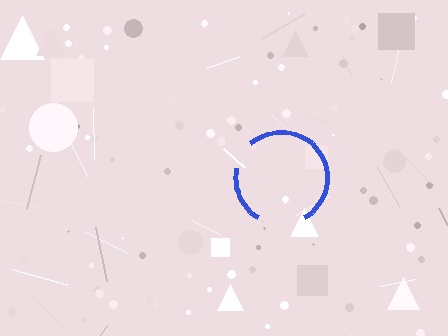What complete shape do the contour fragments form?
The contour fragments form a circle.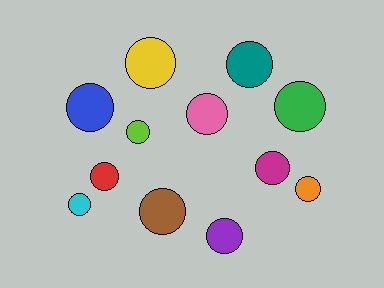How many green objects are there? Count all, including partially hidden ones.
There is 1 green object.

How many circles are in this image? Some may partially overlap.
There are 12 circles.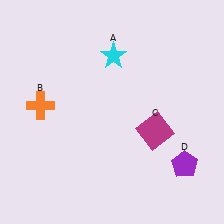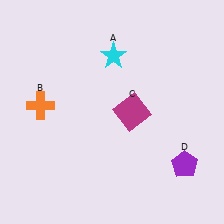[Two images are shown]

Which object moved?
The magenta square (C) moved left.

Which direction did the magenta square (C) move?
The magenta square (C) moved left.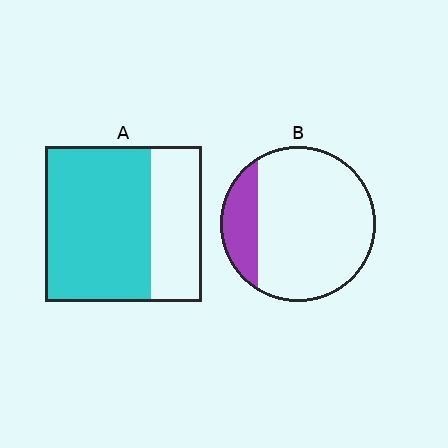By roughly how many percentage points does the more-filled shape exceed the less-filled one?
By roughly 50 percentage points (A over B).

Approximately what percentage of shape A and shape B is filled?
A is approximately 70% and B is approximately 20%.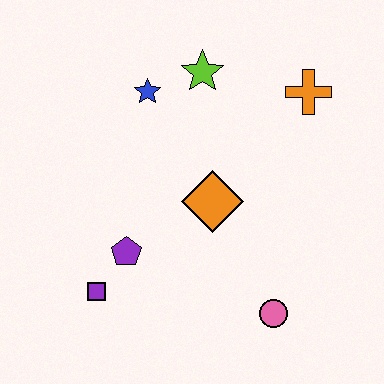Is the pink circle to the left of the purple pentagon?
No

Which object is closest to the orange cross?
The lime star is closest to the orange cross.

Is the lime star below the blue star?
No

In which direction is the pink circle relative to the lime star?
The pink circle is below the lime star.